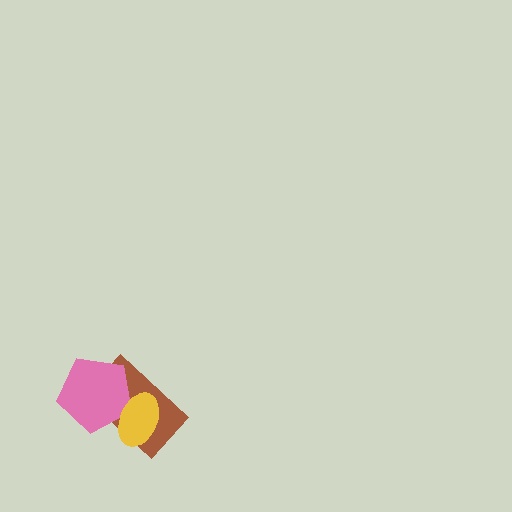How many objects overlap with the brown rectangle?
2 objects overlap with the brown rectangle.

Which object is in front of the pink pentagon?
The yellow ellipse is in front of the pink pentagon.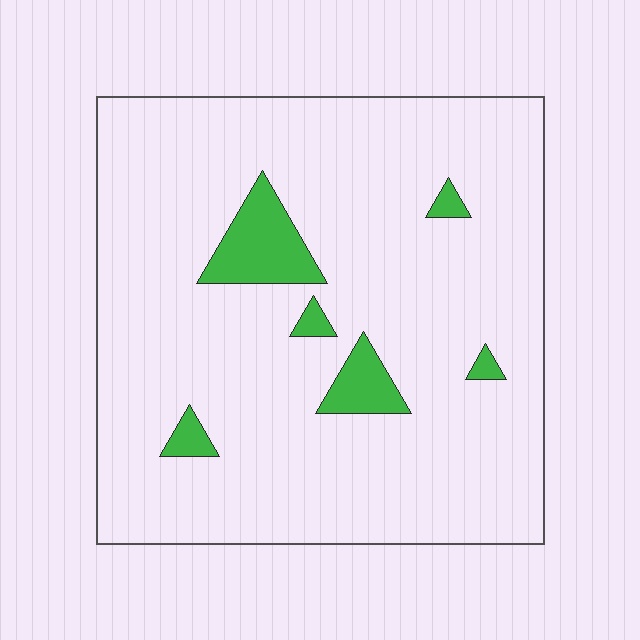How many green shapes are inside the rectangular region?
6.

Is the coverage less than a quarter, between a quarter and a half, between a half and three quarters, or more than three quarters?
Less than a quarter.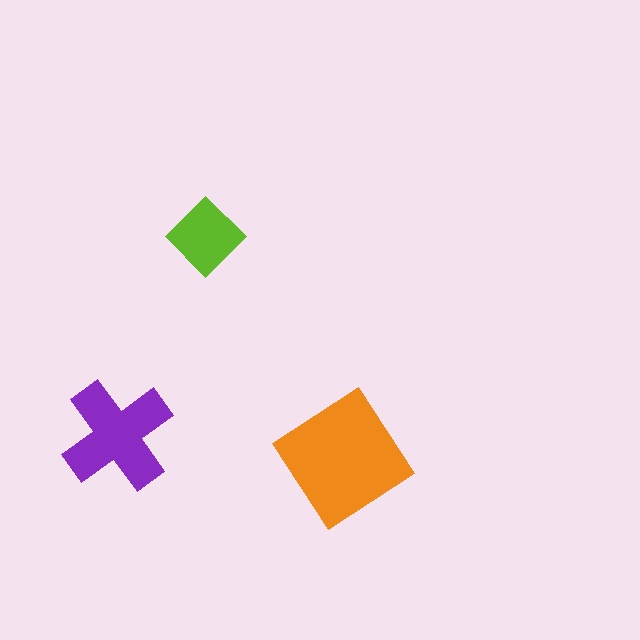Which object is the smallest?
The lime diamond.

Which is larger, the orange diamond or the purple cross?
The orange diamond.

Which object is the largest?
The orange diamond.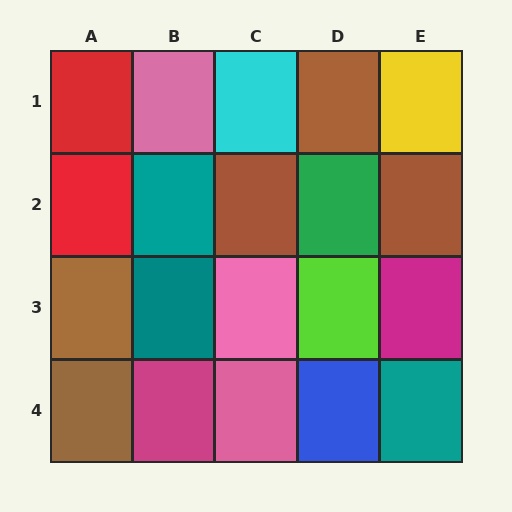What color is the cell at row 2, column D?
Green.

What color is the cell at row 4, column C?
Pink.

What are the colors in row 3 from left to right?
Brown, teal, pink, lime, magenta.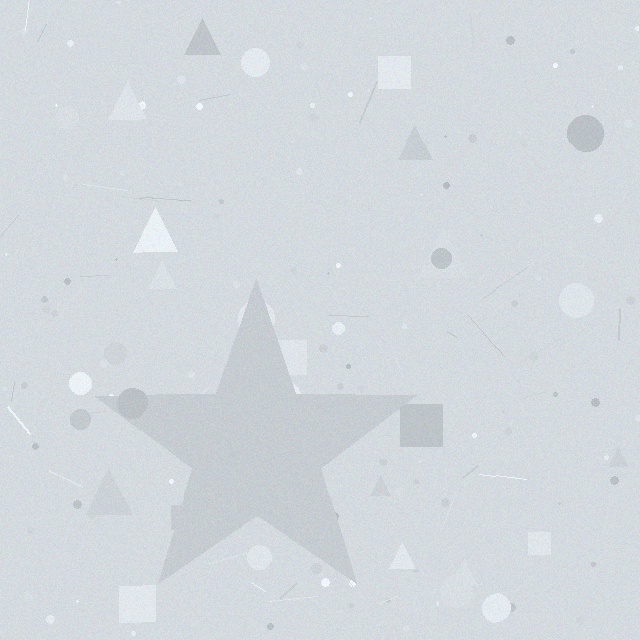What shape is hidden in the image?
A star is hidden in the image.